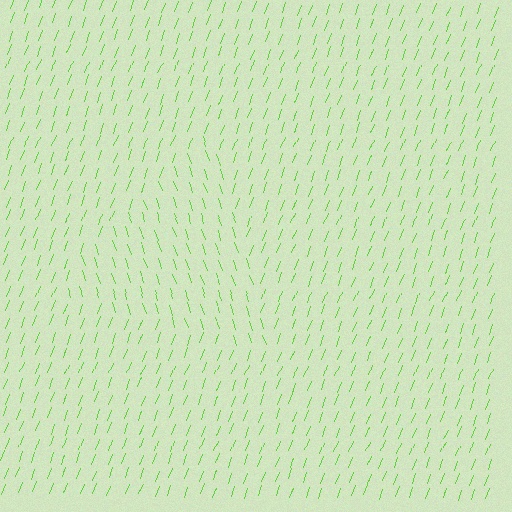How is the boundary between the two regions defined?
The boundary is defined purely by a change in line orientation (approximately 39 degrees difference). All lines are the same color and thickness.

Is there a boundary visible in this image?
Yes, there is a texture boundary formed by a change in line orientation.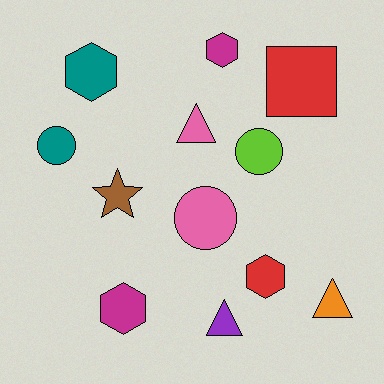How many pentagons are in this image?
There are no pentagons.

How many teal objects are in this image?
There are 2 teal objects.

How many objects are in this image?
There are 12 objects.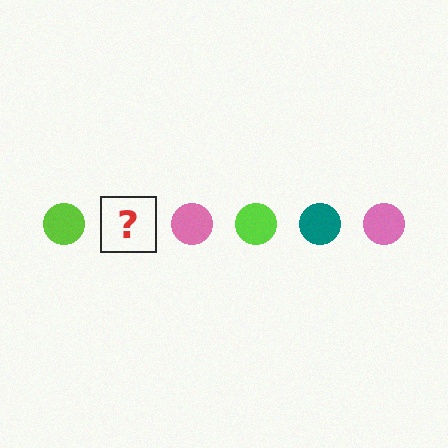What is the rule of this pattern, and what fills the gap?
The rule is that the pattern cycles through lime, teal, pink circles. The gap should be filled with a teal circle.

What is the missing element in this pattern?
The missing element is a teal circle.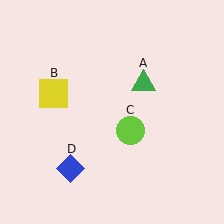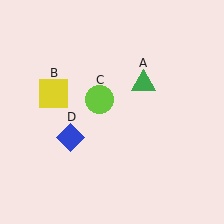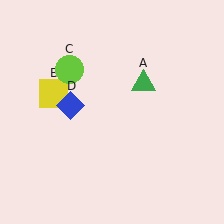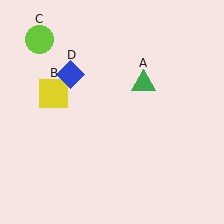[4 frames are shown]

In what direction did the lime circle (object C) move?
The lime circle (object C) moved up and to the left.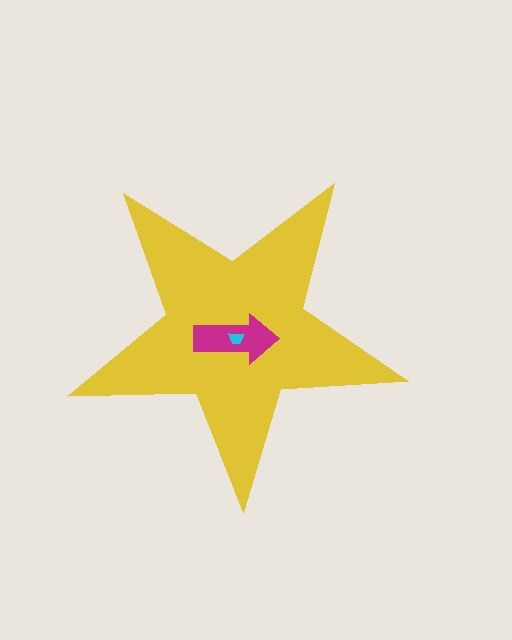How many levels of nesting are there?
3.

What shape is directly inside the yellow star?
The magenta arrow.